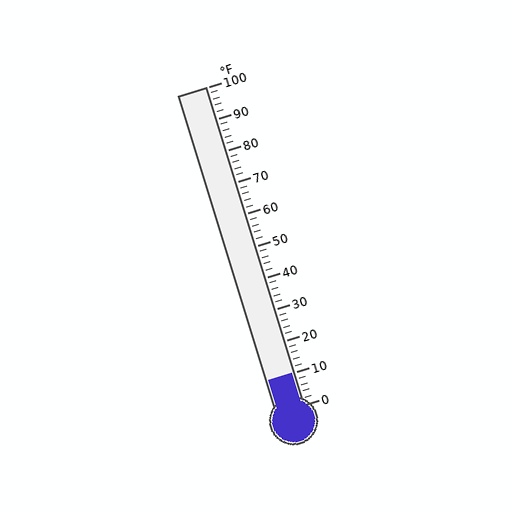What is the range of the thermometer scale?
The thermometer scale ranges from 0°F to 100°F.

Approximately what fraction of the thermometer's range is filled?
The thermometer is filled to approximately 10% of its range.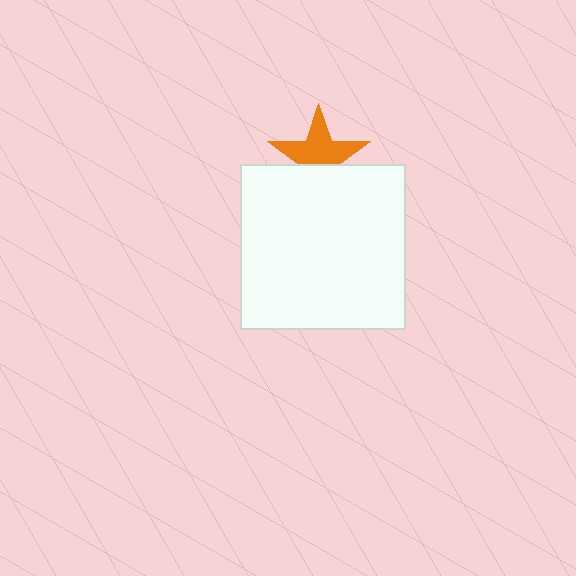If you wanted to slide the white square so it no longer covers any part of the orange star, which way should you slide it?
Slide it down — that is the most direct way to separate the two shapes.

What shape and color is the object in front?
The object in front is a white square.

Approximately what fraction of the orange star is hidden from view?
Roughly 38% of the orange star is hidden behind the white square.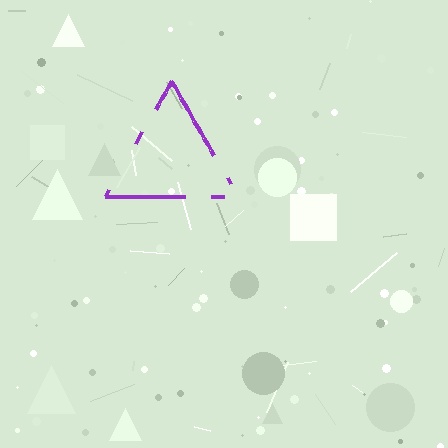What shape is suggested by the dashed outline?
The dashed outline suggests a triangle.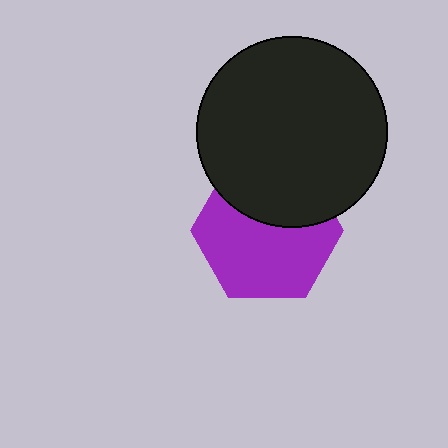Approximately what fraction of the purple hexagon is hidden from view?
Roughly 37% of the purple hexagon is hidden behind the black circle.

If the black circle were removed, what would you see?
You would see the complete purple hexagon.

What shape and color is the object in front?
The object in front is a black circle.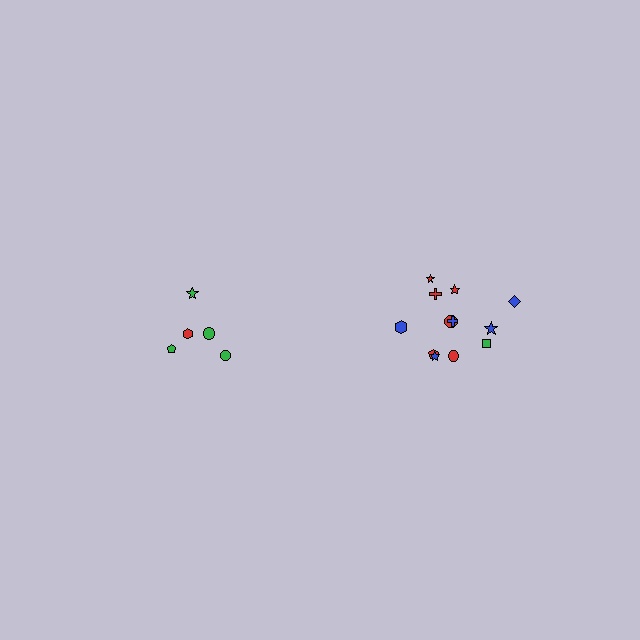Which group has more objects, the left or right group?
The right group.